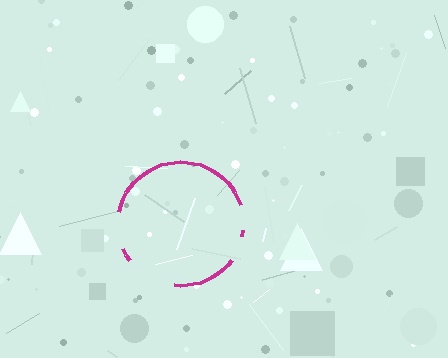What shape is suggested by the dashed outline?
The dashed outline suggests a circle.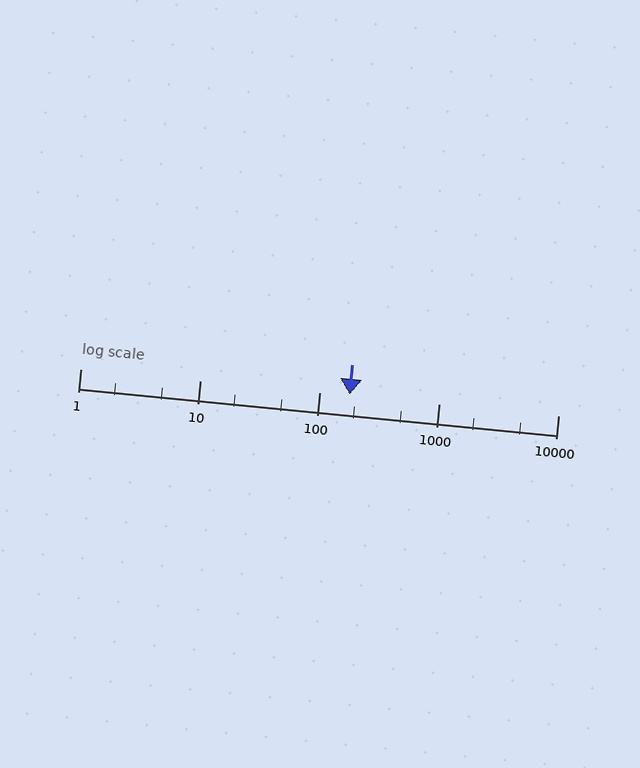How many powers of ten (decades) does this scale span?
The scale spans 4 decades, from 1 to 10000.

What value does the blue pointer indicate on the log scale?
The pointer indicates approximately 180.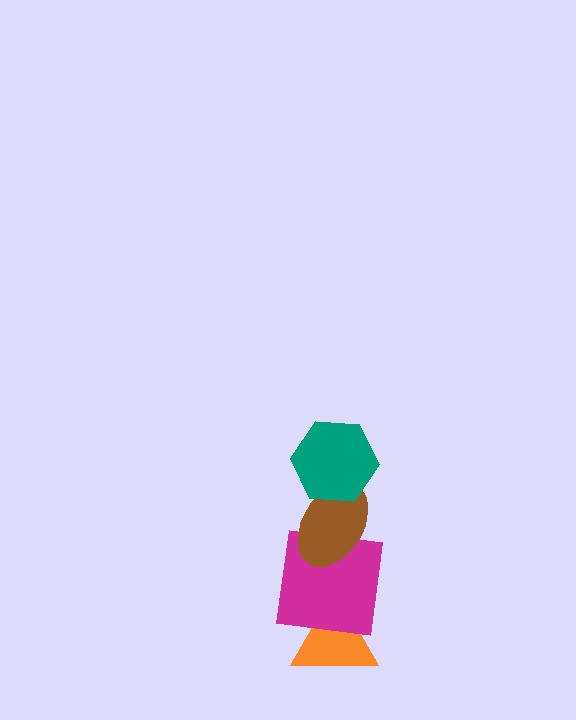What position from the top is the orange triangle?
The orange triangle is 4th from the top.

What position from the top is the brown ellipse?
The brown ellipse is 2nd from the top.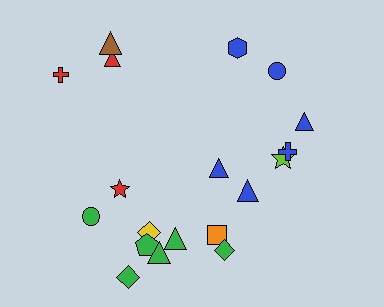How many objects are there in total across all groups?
There are 19 objects.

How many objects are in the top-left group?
There are 4 objects.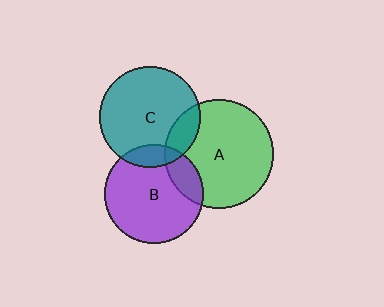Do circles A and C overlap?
Yes.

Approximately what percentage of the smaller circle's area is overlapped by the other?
Approximately 15%.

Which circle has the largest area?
Circle A (green).